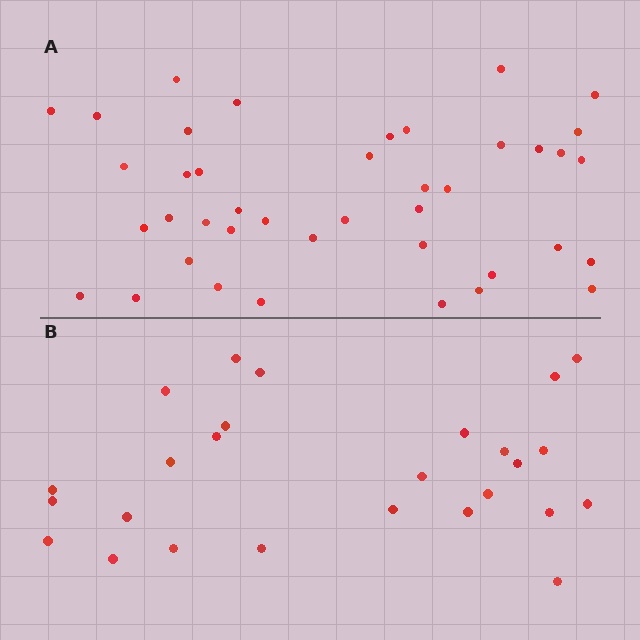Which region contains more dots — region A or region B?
Region A (the top region) has more dots.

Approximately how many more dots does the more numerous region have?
Region A has approximately 15 more dots than region B.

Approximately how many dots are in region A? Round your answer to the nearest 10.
About 40 dots. (The exact count is 41, which rounds to 40.)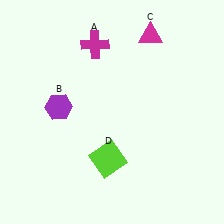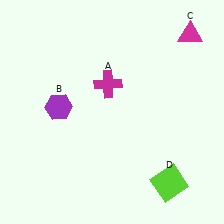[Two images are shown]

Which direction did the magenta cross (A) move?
The magenta cross (A) moved down.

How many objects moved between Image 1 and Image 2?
3 objects moved between the two images.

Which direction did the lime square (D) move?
The lime square (D) moved right.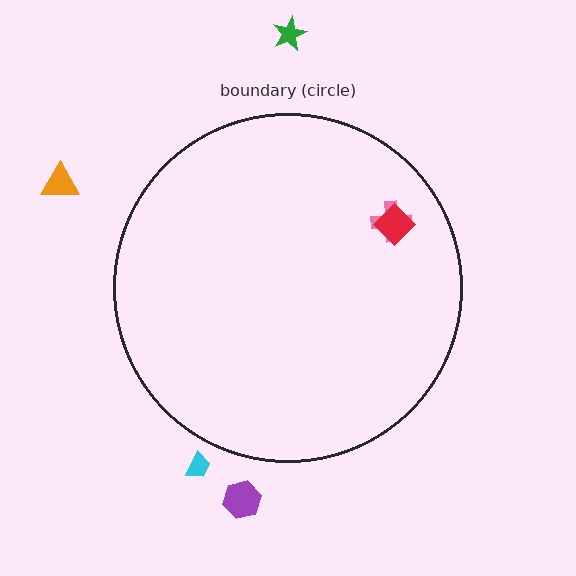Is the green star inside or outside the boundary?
Outside.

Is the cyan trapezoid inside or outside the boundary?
Outside.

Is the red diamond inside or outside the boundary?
Inside.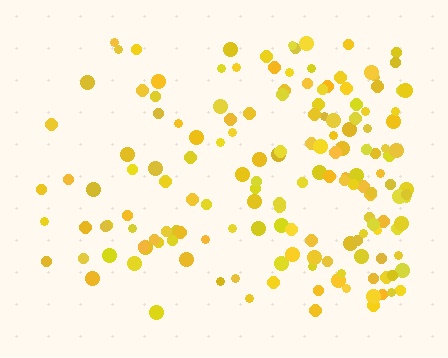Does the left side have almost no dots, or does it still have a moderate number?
Still a moderate number, just noticeably fewer than the right.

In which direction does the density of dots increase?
From left to right, with the right side densest.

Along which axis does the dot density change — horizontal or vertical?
Horizontal.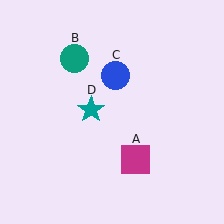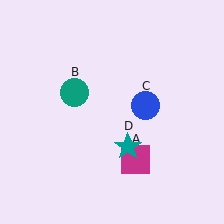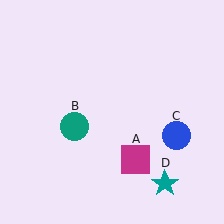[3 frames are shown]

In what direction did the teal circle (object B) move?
The teal circle (object B) moved down.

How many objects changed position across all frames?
3 objects changed position: teal circle (object B), blue circle (object C), teal star (object D).